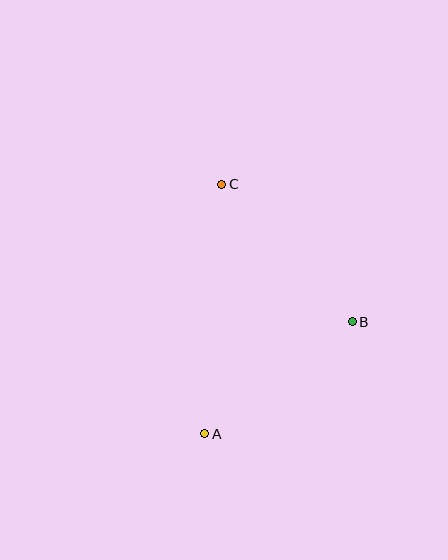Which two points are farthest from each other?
Points A and C are farthest from each other.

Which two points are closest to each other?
Points A and B are closest to each other.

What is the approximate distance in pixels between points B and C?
The distance between B and C is approximately 189 pixels.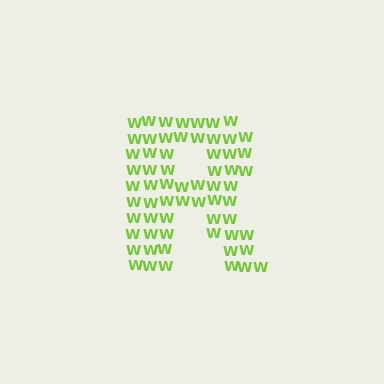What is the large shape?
The large shape is the letter R.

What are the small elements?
The small elements are letter W's.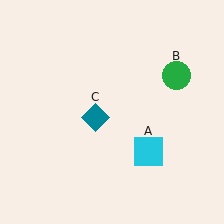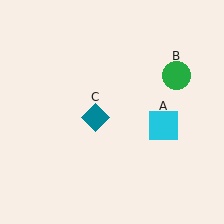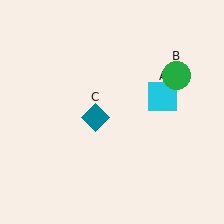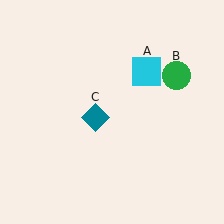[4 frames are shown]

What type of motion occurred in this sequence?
The cyan square (object A) rotated counterclockwise around the center of the scene.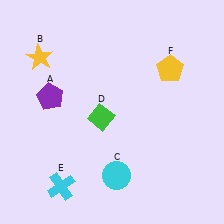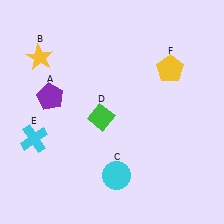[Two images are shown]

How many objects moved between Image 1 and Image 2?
1 object moved between the two images.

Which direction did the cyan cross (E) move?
The cyan cross (E) moved up.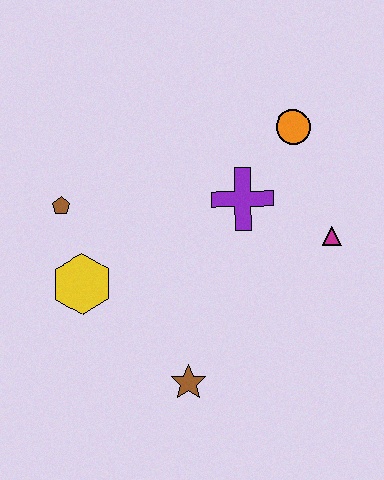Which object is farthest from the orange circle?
The brown star is farthest from the orange circle.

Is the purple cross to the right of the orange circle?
No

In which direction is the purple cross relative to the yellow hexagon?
The purple cross is to the right of the yellow hexagon.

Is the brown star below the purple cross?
Yes